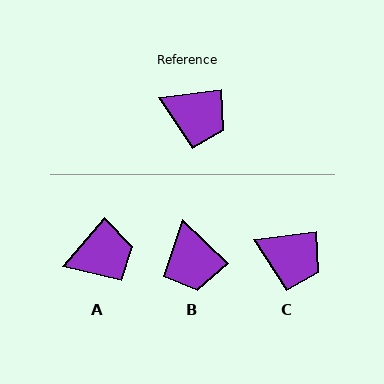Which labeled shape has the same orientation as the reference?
C.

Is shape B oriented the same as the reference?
No, it is off by about 52 degrees.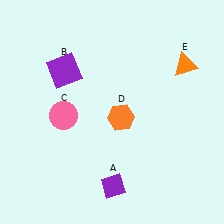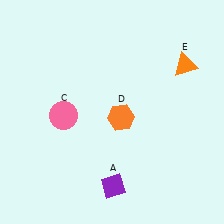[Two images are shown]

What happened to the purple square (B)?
The purple square (B) was removed in Image 2. It was in the top-left area of Image 1.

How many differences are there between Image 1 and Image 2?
There is 1 difference between the two images.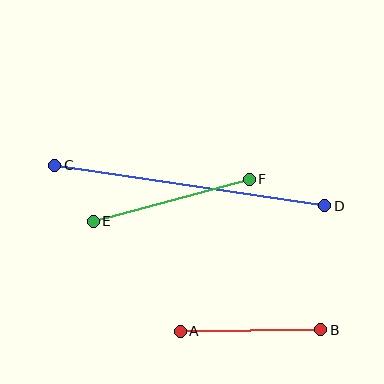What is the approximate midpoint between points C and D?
The midpoint is at approximately (190, 185) pixels.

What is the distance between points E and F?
The distance is approximately 162 pixels.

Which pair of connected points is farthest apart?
Points C and D are farthest apart.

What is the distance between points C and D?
The distance is approximately 273 pixels.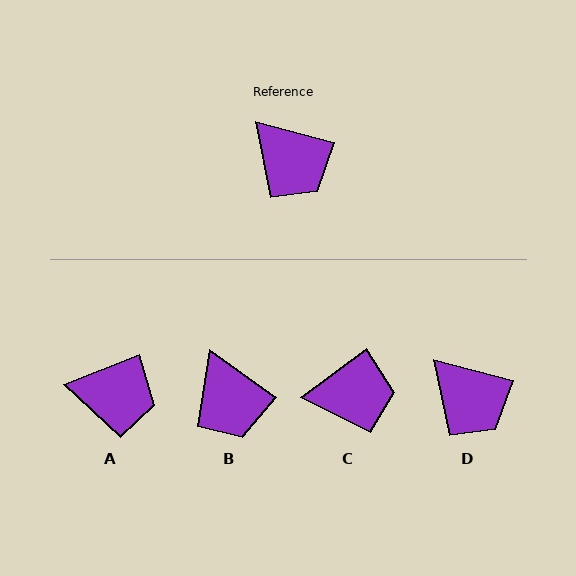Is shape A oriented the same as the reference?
No, it is off by about 36 degrees.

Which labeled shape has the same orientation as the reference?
D.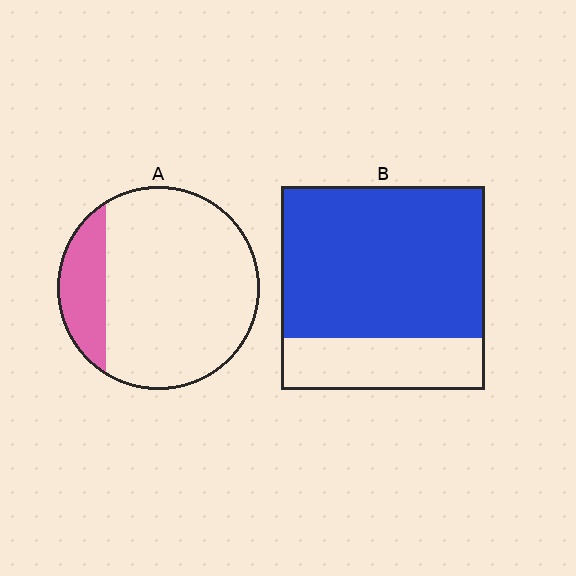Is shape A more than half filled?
No.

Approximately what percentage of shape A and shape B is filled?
A is approximately 20% and B is approximately 75%.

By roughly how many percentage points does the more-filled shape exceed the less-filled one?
By roughly 55 percentage points (B over A).